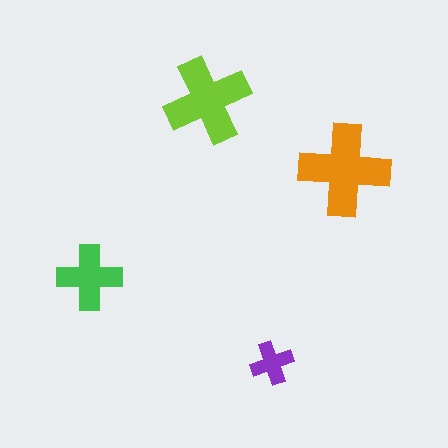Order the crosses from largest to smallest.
the orange one, the lime one, the green one, the purple one.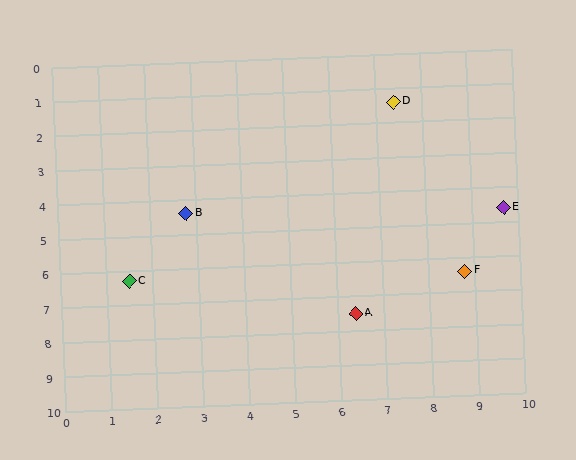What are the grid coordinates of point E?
Point E is at approximately (9.7, 4.6).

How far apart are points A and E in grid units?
Points A and E are about 4.4 grid units apart.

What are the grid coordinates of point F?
Point F is at approximately (8.8, 6.4).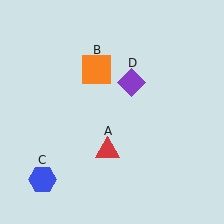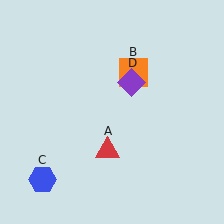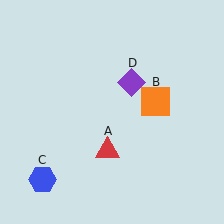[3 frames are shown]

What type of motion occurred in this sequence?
The orange square (object B) rotated clockwise around the center of the scene.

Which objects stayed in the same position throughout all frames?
Red triangle (object A) and blue hexagon (object C) and purple diamond (object D) remained stationary.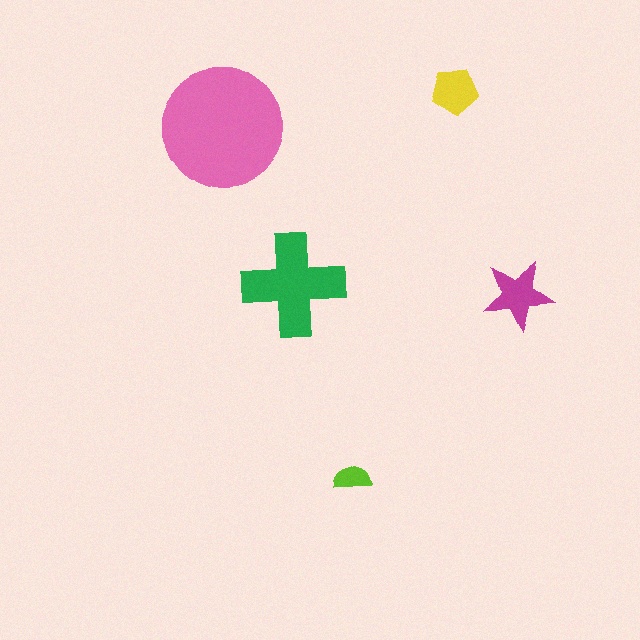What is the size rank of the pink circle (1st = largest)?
1st.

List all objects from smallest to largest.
The lime semicircle, the yellow pentagon, the magenta star, the green cross, the pink circle.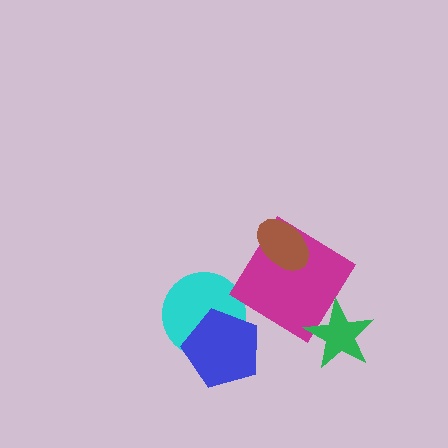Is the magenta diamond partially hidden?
Yes, it is partially covered by another shape.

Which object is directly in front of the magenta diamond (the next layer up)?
The brown ellipse is directly in front of the magenta diamond.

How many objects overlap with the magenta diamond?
2 objects overlap with the magenta diamond.